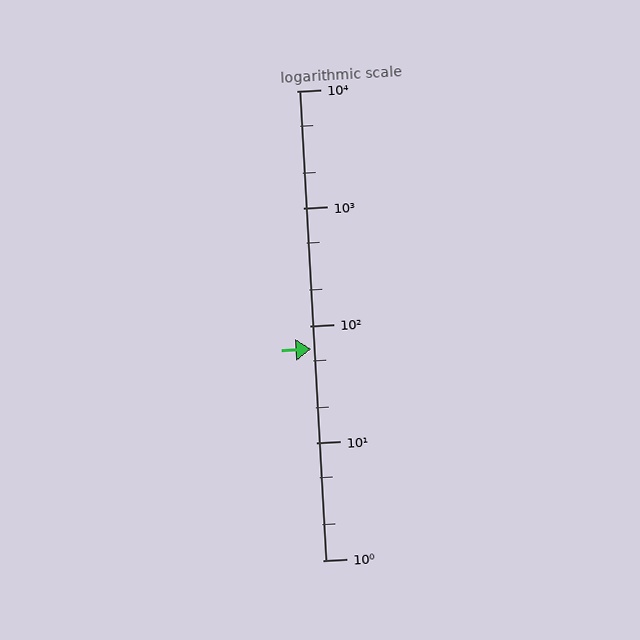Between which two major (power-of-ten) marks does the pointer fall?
The pointer is between 10 and 100.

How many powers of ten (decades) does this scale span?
The scale spans 4 decades, from 1 to 10000.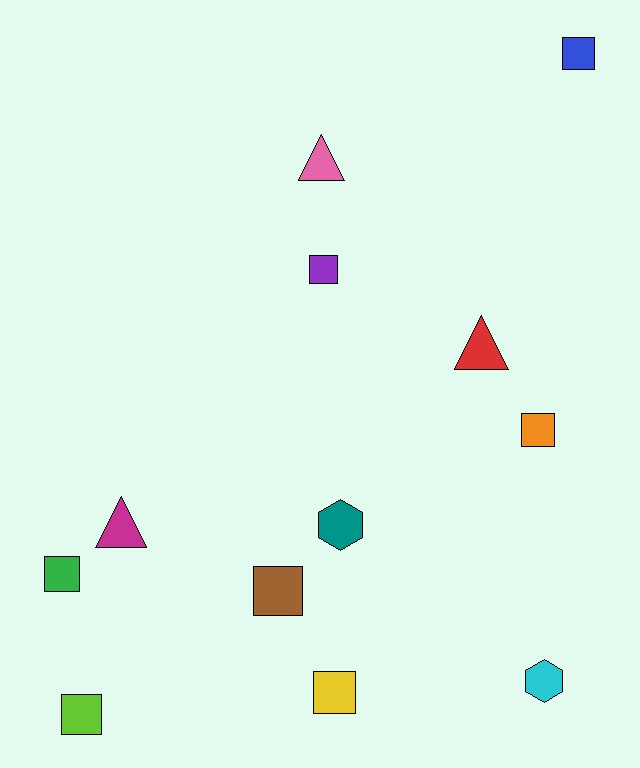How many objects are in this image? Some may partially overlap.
There are 12 objects.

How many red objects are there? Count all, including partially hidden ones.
There is 1 red object.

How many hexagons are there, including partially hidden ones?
There are 2 hexagons.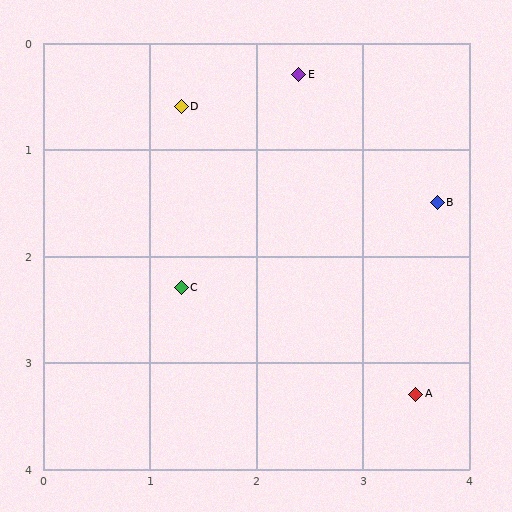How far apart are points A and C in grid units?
Points A and C are about 2.4 grid units apart.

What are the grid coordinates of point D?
Point D is at approximately (1.3, 0.6).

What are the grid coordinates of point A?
Point A is at approximately (3.5, 3.3).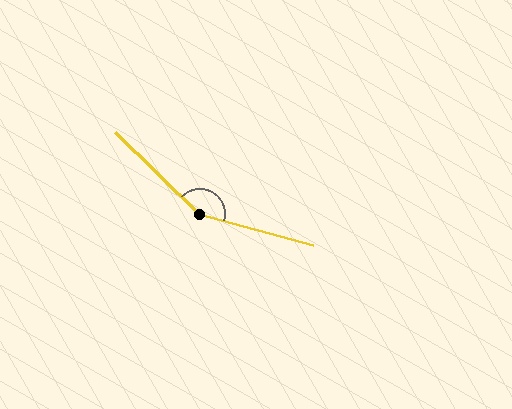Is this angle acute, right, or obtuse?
It is obtuse.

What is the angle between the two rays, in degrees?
Approximately 151 degrees.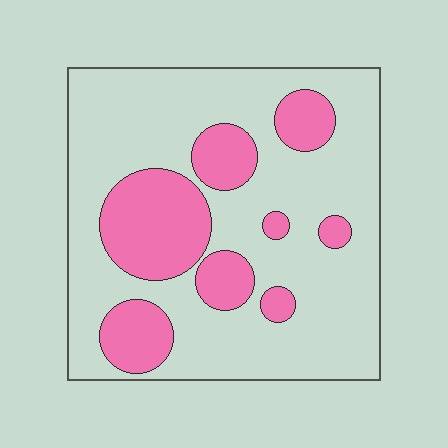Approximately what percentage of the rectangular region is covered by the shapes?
Approximately 25%.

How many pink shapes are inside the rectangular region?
8.